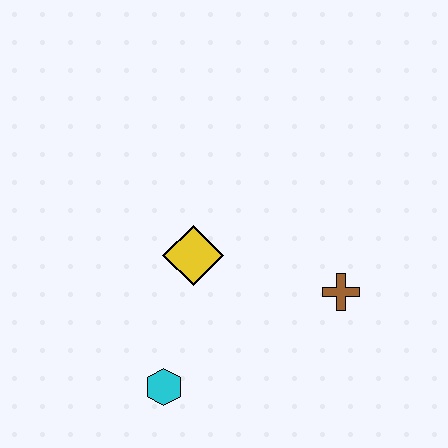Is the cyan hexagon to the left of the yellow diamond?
Yes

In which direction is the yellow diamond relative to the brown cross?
The yellow diamond is to the left of the brown cross.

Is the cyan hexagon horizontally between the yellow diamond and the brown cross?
No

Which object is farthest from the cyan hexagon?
The brown cross is farthest from the cyan hexagon.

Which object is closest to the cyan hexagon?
The yellow diamond is closest to the cyan hexagon.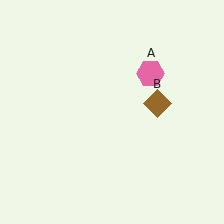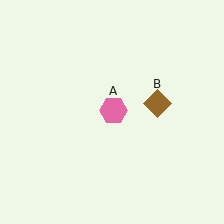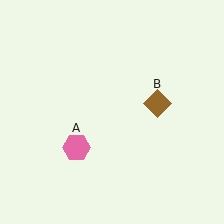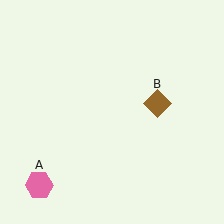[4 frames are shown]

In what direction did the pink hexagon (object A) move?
The pink hexagon (object A) moved down and to the left.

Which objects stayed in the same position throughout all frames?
Brown diamond (object B) remained stationary.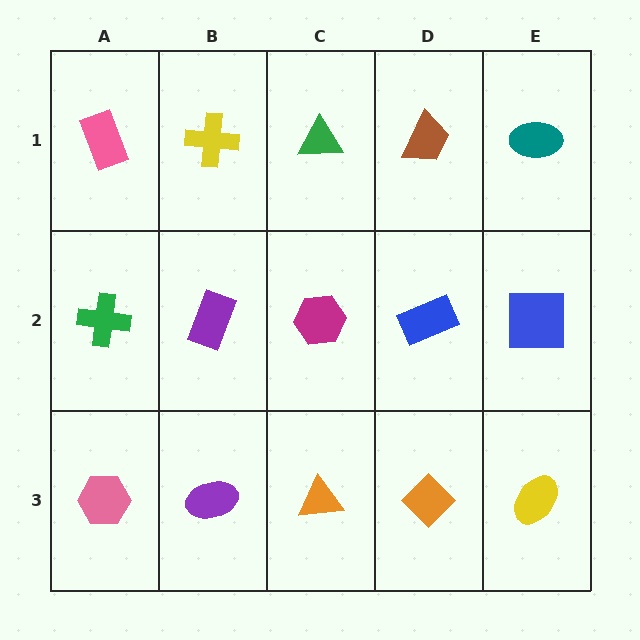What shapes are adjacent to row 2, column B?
A yellow cross (row 1, column B), a purple ellipse (row 3, column B), a green cross (row 2, column A), a magenta hexagon (row 2, column C).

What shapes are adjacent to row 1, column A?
A green cross (row 2, column A), a yellow cross (row 1, column B).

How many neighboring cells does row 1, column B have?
3.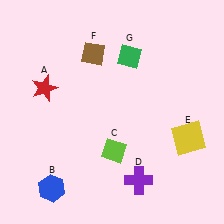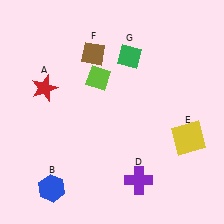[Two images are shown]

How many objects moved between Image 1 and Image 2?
1 object moved between the two images.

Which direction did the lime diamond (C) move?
The lime diamond (C) moved up.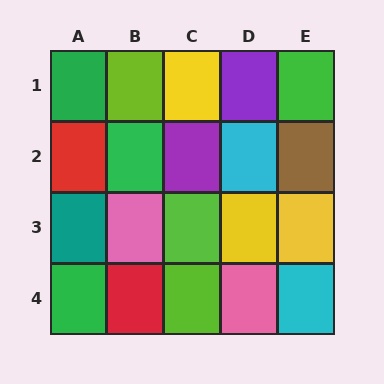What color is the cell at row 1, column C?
Yellow.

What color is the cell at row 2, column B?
Green.